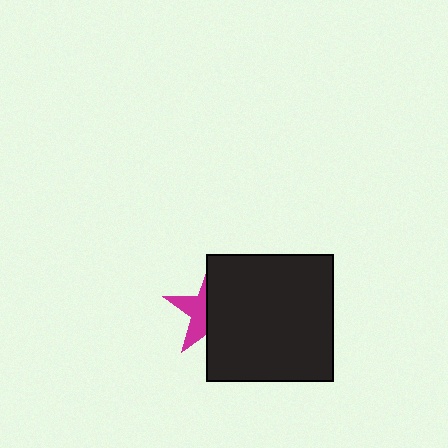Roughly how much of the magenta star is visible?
A small part of it is visible (roughly 39%).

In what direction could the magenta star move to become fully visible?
The magenta star could move left. That would shift it out from behind the black square entirely.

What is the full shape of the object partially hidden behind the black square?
The partially hidden object is a magenta star.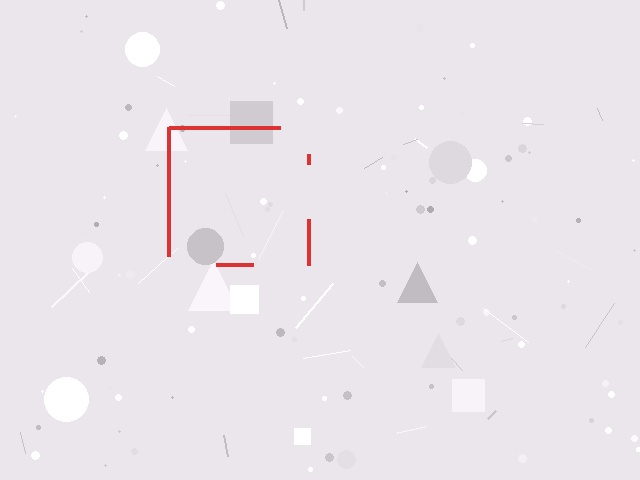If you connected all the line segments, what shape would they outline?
They would outline a square.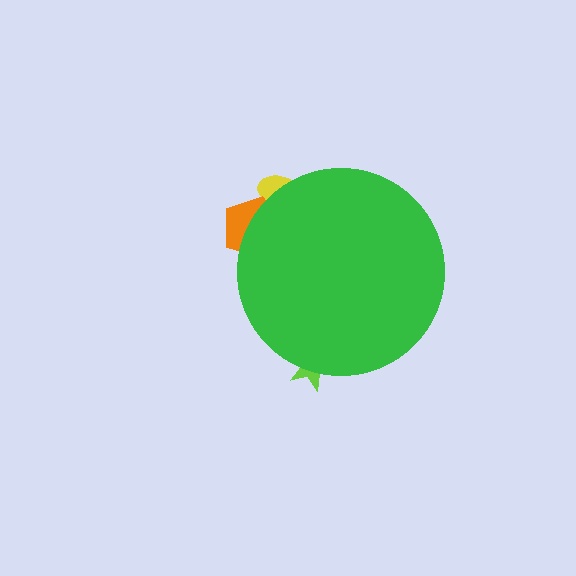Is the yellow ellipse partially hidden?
Yes, the yellow ellipse is partially hidden behind the green circle.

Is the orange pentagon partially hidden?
Yes, the orange pentagon is partially hidden behind the green circle.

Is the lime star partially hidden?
Yes, the lime star is partially hidden behind the green circle.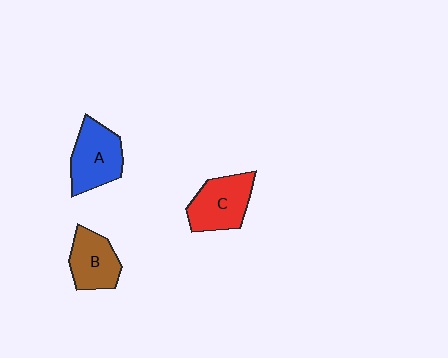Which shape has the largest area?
Shape C (red).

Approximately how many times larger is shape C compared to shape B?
Approximately 1.2 times.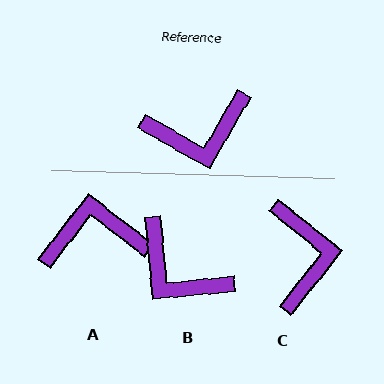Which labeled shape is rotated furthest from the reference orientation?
A, about 173 degrees away.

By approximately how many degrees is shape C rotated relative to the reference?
Approximately 81 degrees counter-clockwise.